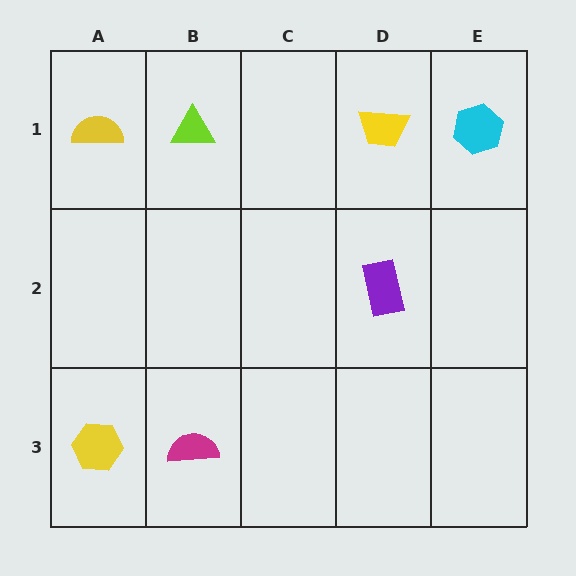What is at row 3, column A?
A yellow hexagon.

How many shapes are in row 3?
2 shapes.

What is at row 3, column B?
A magenta semicircle.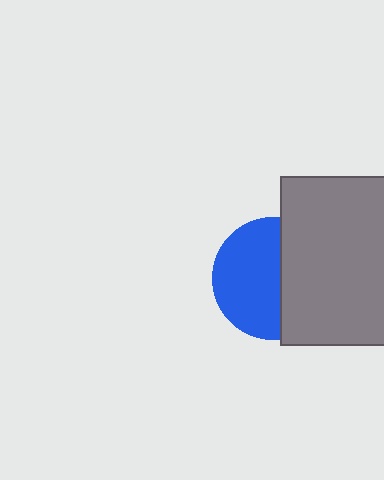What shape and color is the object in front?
The object in front is a gray rectangle.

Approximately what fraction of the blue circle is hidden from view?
Roughly 43% of the blue circle is hidden behind the gray rectangle.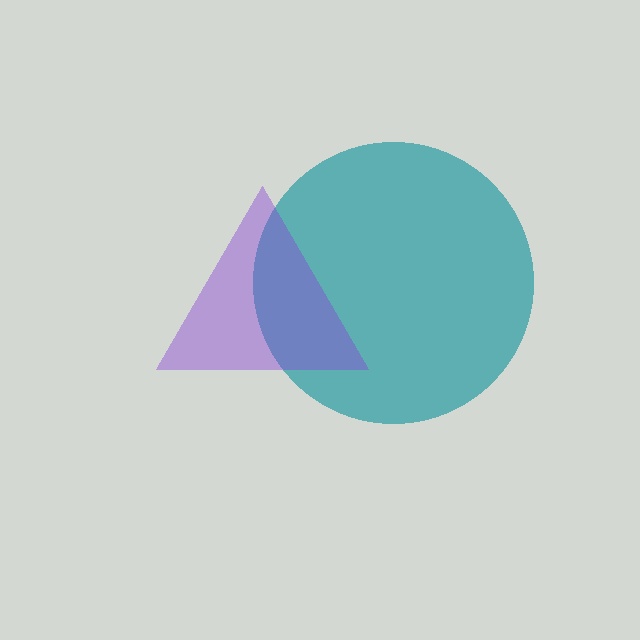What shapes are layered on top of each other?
The layered shapes are: a teal circle, a purple triangle.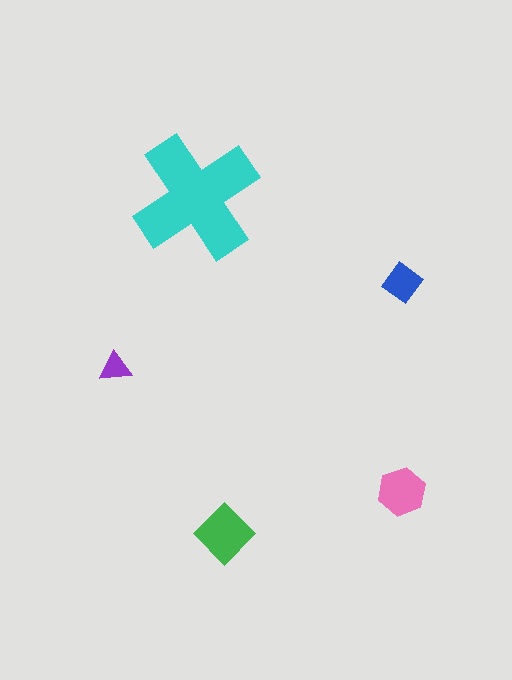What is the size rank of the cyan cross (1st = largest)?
1st.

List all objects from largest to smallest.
The cyan cross, the green diamond, the pink hexagon, the blue diamond, the purple triangle.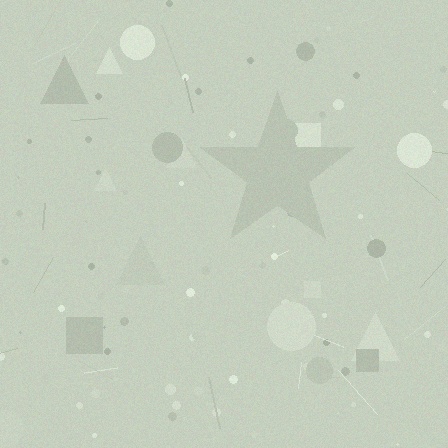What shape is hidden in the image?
A star is hidden in the image.